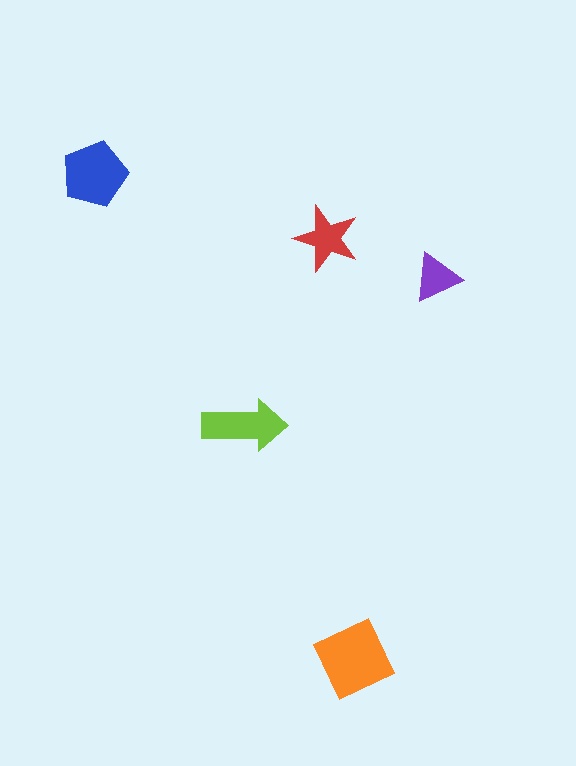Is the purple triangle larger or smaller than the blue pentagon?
Smaller.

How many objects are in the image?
There are 5 objects in the image.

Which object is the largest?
The orange diamond.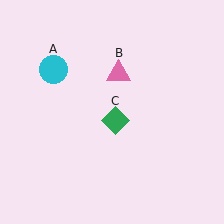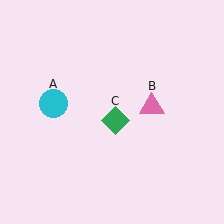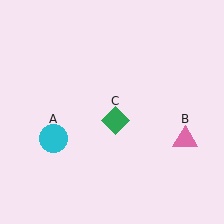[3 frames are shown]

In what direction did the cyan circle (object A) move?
The cyan circle (object A) moved down.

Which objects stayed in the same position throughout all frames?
Green diamond (object C) remained stationary.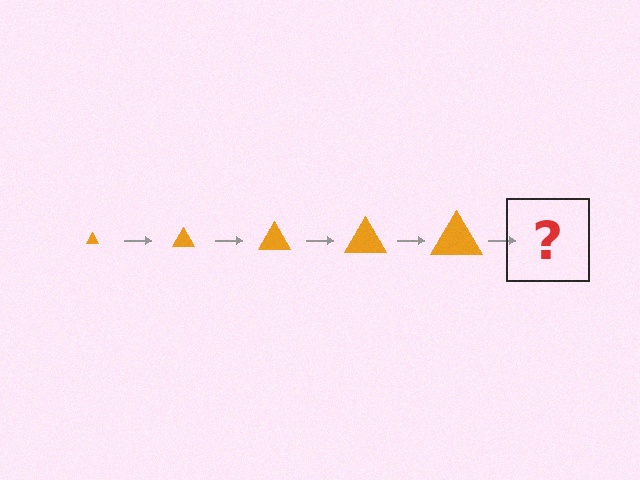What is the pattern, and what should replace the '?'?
The pattern is that the triangle gets progressively larger each step. The '?' should be an orange triangle, larger than the previous one.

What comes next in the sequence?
The next element should be an orange triangle, larger than the previous one.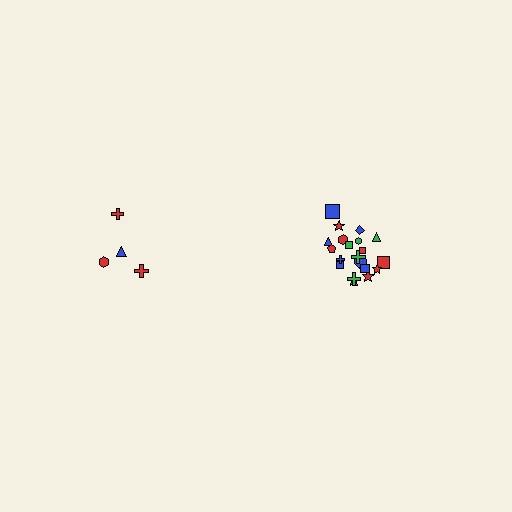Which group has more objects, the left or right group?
The right group.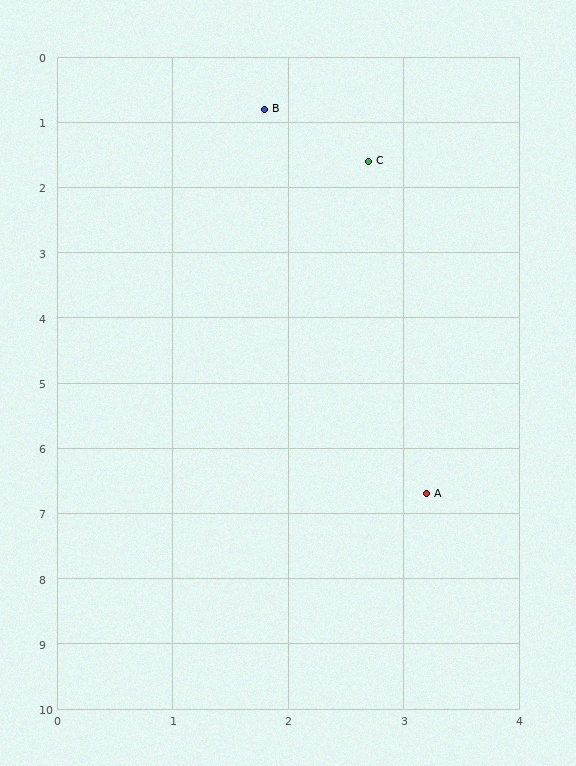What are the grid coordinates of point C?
Point C is at approximately (2.7, 1.6).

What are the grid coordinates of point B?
Point B is at approximately (1.8, 0.8).